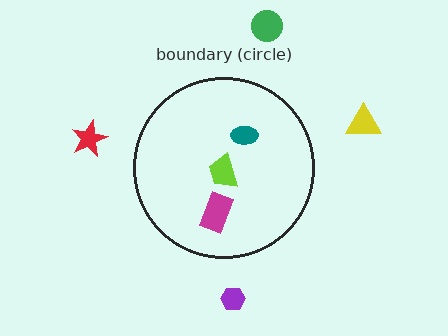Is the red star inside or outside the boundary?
Outside.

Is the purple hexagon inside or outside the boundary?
Outside.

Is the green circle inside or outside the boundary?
Outside.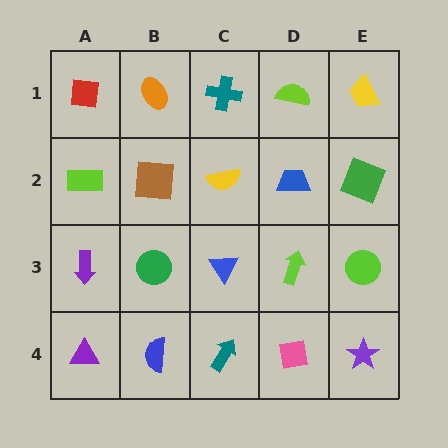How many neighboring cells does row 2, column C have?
4.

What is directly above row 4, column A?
A purple arrow.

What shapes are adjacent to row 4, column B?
A green circle (row 3, column B), a purple triangle (row 4, column A), a teal arrow (row 4, column C).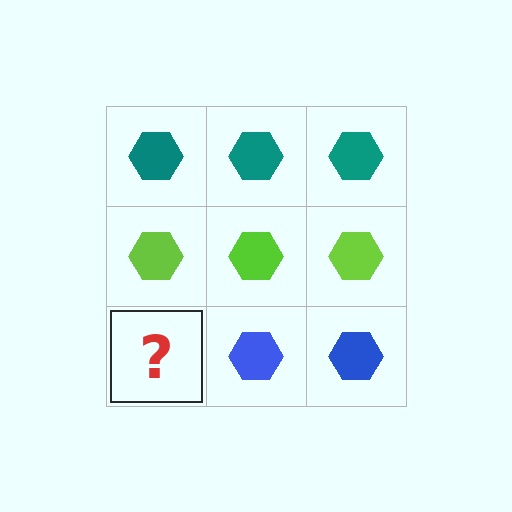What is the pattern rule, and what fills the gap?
The rule is that each row has a consistent color. The gap should be filled with a blue hexagon.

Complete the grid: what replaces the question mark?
The question mark should be replaced with a blue hexagon.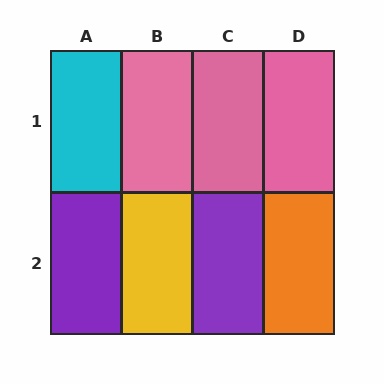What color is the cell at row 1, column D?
Pink.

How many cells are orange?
1 cell is orange.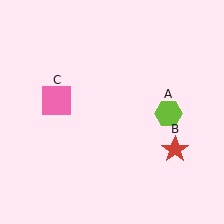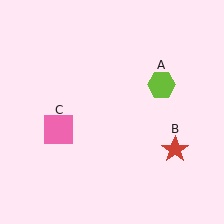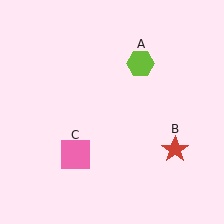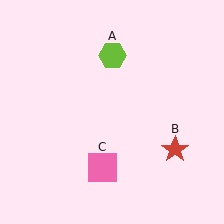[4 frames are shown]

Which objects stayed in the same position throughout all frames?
Red star (object B) remained stationary.